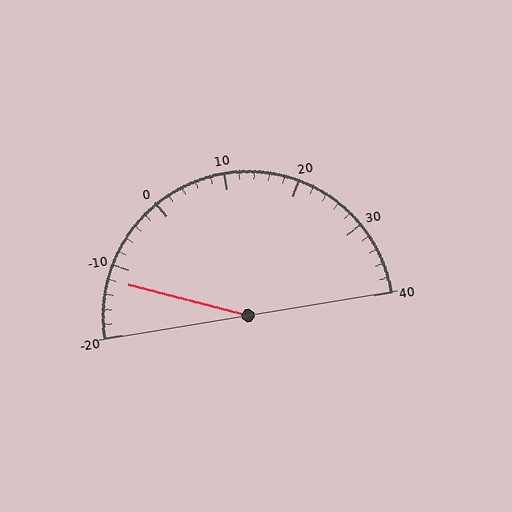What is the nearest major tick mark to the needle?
The nearest major tick mark is -10.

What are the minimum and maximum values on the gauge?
The gauge ranges from -20 to 40.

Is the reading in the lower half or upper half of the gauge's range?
The reading is in the lower half of the range (-20 to 40).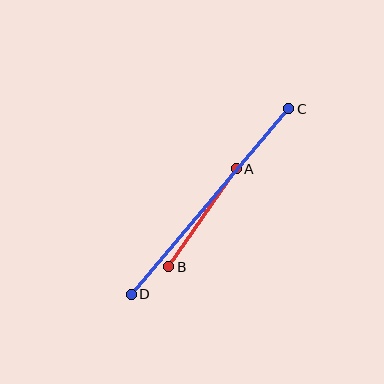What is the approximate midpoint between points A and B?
The midpoint is at approximately (203, 218) pixels.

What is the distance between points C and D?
The distance is approximately 244 pixels.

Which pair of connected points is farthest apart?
Points C and D are farthest apart.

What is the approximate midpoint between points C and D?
The midpoint is at approximately (210, 202) pixels.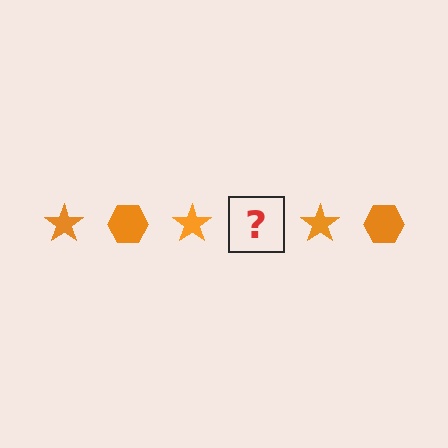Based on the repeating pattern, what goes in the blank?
The blank should be an orange hexagon.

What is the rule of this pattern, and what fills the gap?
The rule is that the pattern cycles through star, hexagon shapes in orange. The gap should be filled with an orange hexagon.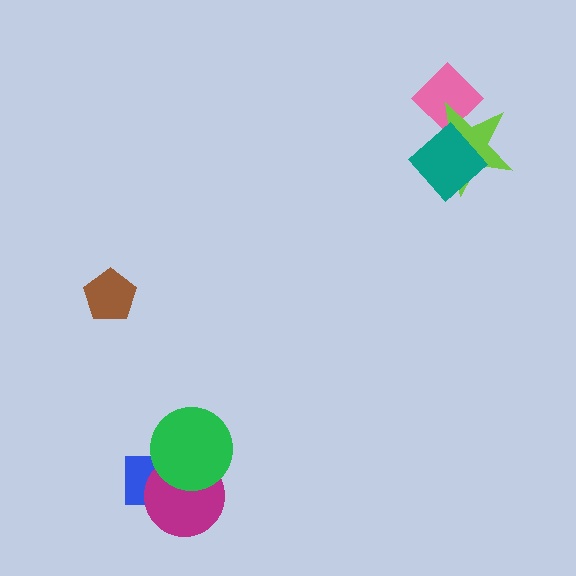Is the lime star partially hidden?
Yes, it is partially covered by another shape.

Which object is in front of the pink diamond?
The lime star is in front of the pink diamond.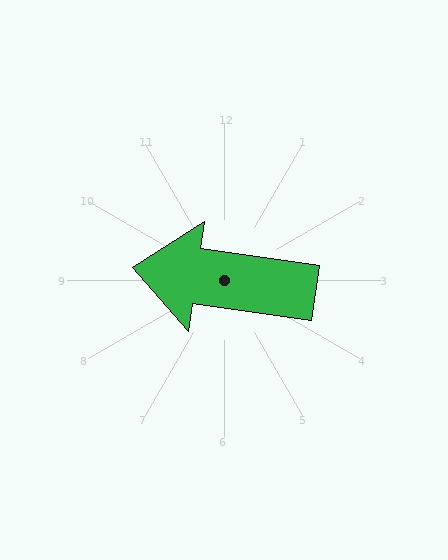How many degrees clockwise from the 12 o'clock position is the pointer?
Approximately 278 degrees.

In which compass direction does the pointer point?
West.